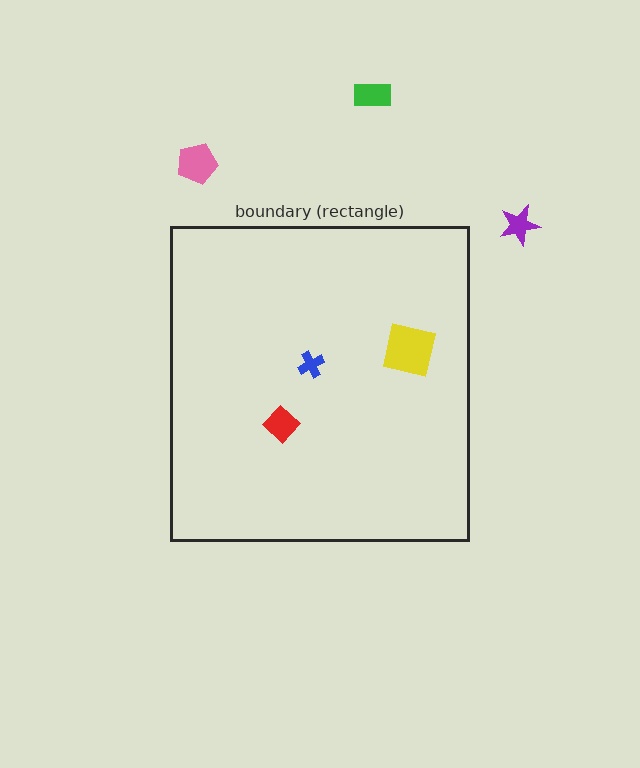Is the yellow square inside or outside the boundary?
Inside.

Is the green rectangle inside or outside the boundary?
Outside.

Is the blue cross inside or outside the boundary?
Inside.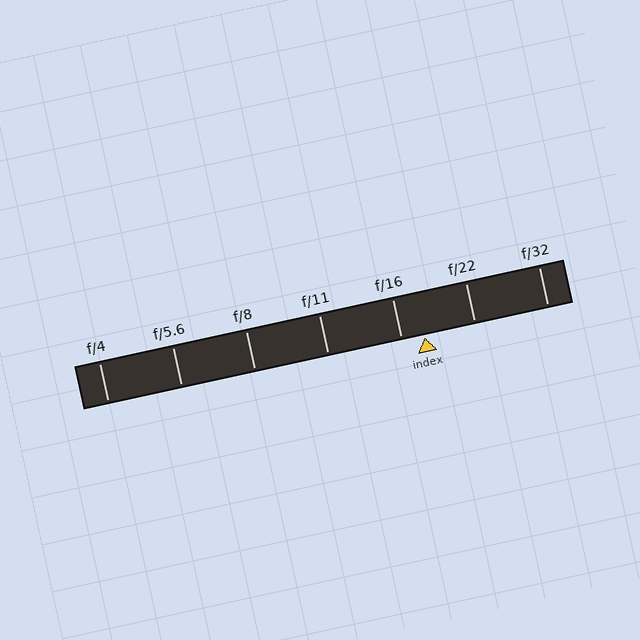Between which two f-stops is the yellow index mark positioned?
The index mark is between f/16 and f/22.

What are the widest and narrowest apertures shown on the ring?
The widest aperture shown is f/4 and the narrowest is f/32.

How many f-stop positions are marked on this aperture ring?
There are 7 f-stop positions marked.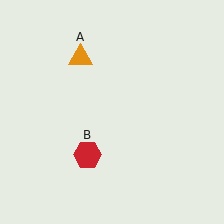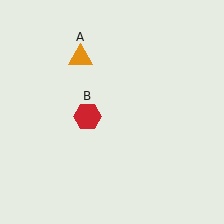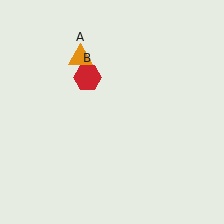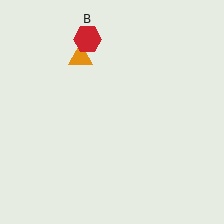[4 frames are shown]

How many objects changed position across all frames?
1 object changed position: red hexagon (object B).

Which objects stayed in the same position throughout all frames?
Orange triangle (object A) remained stationary.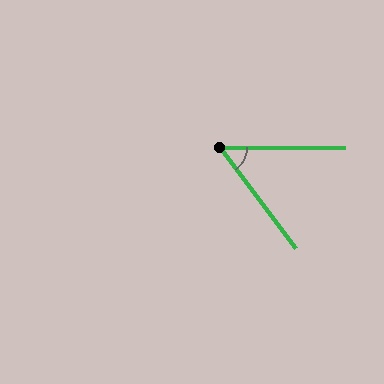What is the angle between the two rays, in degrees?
Approximately 53 degrees.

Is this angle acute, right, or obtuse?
It is acute.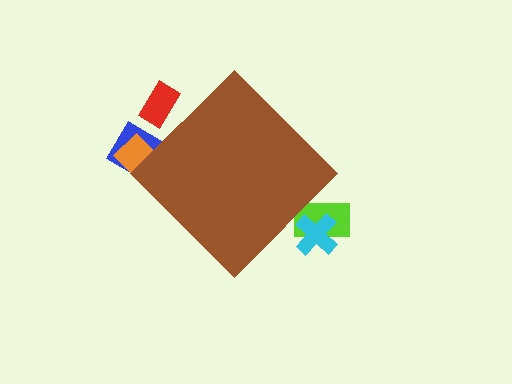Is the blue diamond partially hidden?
Yes, the blue diamond is partially hidden behind the brown diamond.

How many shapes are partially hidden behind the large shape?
5 shapes are partially hidden.